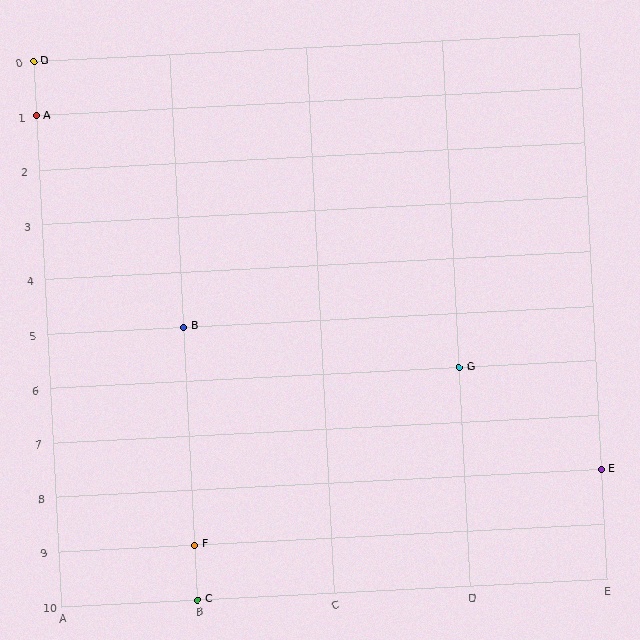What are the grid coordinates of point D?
Point D is at grid coordinates (A, 0).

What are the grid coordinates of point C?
Point C is at grid coordinates (B, 10).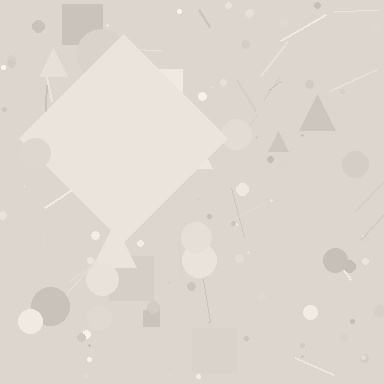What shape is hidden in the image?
A diamond is hidden in the image.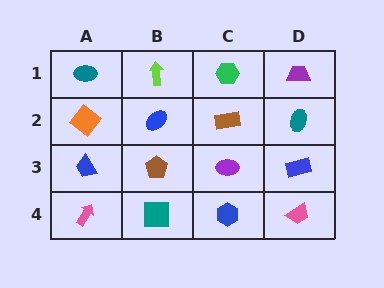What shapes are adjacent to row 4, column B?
A brown pentagon (row 3, column B), a pink arrow (row 4, column A), a blue hexagon (row 4, column C).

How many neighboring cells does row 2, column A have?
3.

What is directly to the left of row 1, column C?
A lime arrow.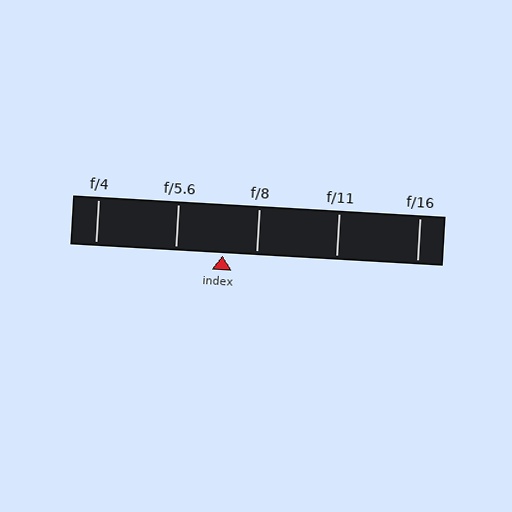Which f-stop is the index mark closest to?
The index mark is closest to f/8.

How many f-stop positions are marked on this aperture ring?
There are 5 f-stop positions marked.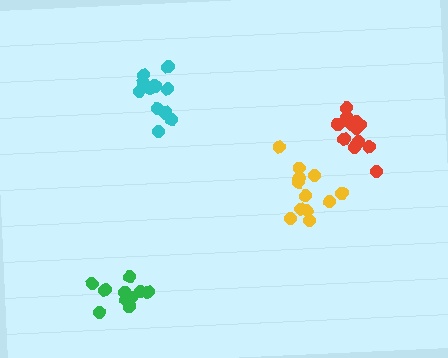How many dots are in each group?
Group 1: 12 dots, Group 2: 12 dots, Group 3: 12 dots, Group 4: 10 dots (46 total).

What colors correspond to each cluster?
The clusters are colored: cyan, yellow, red, green.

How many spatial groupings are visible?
There are 4 spatial groupings.